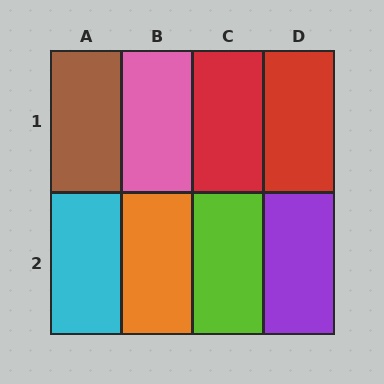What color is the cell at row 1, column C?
Red.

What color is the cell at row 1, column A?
Brown.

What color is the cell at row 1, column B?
Pink.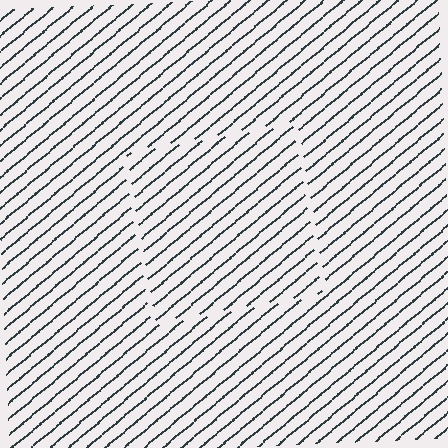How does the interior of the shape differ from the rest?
The interior of the shape contains the same grating, shifted by half a period — the contour is defined by the phase discontinuity where line-ends from the inner and outer gratings abut.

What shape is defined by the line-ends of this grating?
An illusory square. The interior of the shape contains the same grating, shifted by half a period — the contour is defined by the phase discontinuity where line-ends from the inner and outer gratings abut.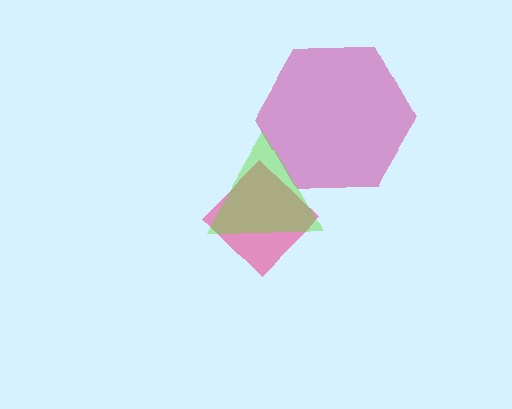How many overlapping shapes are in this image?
There are 3 overlapping shapes in the image.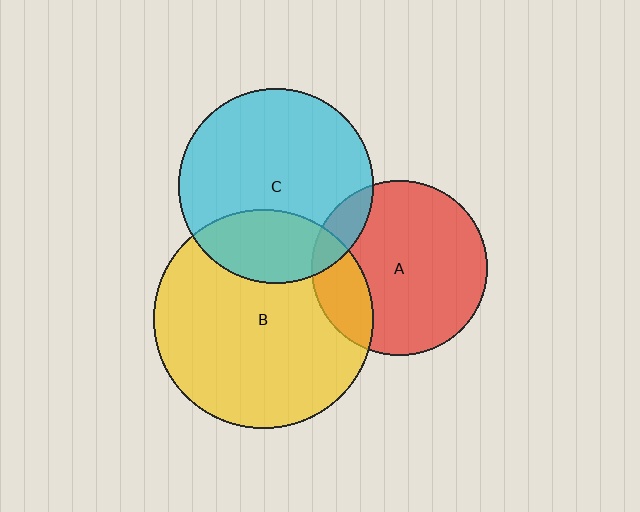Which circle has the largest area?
Circle B (yellow).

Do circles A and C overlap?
Yes.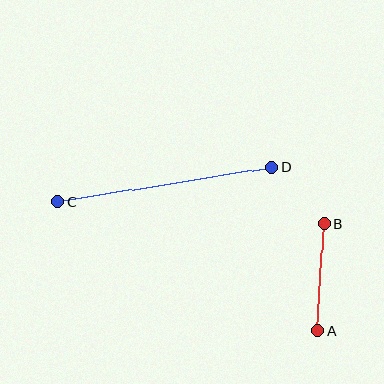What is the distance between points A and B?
The distance is approximately 107 pixels.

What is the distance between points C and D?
The distance is approximately 217 pixels.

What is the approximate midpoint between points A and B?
The midpoint is at approximately (321, 277) pixels.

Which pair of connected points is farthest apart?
Points C and D are farthest apart.